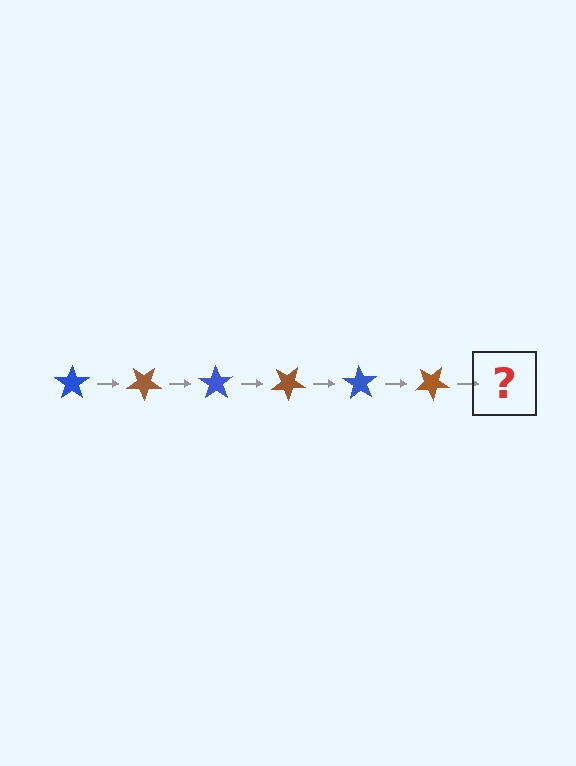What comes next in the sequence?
The next element should be a blue star, rotated 210 degrees from the start.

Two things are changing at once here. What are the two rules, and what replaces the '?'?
The two rules are that it rotates 35 degrees each step and the color cycles through blue and brown. The '?' should be a blue star, rotated 210 degrees from the start.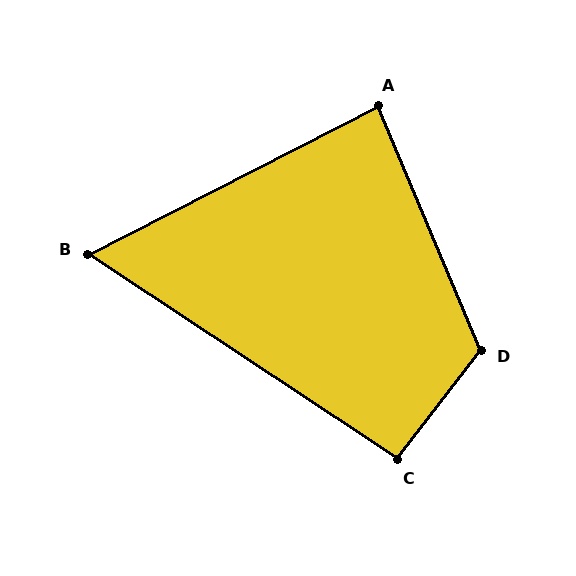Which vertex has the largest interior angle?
D, at approximately 119 degrees.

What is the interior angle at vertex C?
Approximately 94 degrees (approximately right).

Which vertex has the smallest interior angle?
B, at approximately 61 degrees.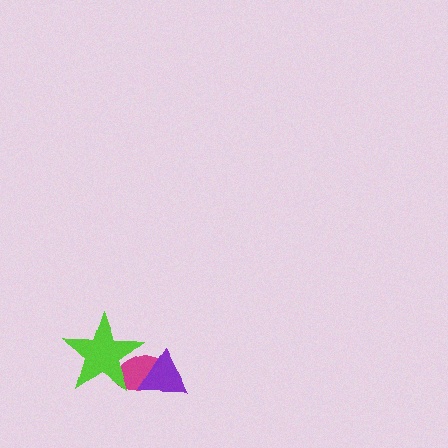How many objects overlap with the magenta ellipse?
2 objects overlap with the magenta ellipse.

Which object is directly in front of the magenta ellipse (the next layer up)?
The purple triangle is directly in front of the magenta ellipse.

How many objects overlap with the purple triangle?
1 object overlaps with the purple triangle.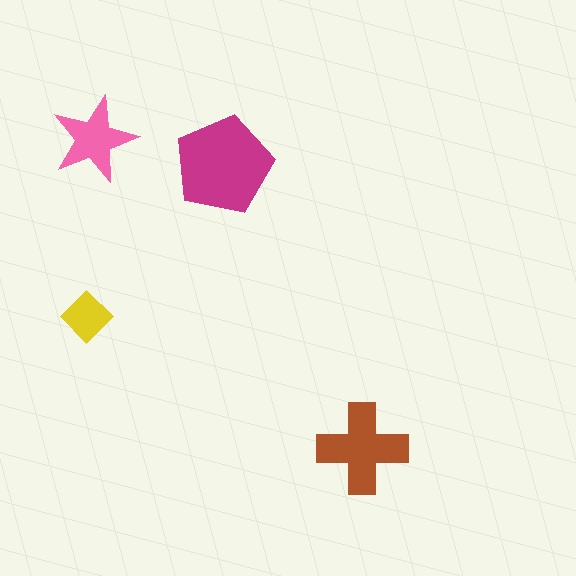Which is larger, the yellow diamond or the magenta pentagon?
The magenta pentagon.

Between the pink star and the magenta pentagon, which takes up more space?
The magenta pentagon.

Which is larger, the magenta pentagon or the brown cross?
The magenta pentagon.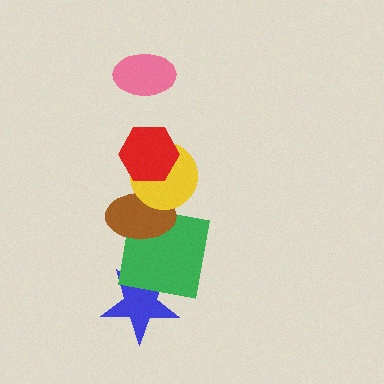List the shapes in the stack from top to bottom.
From top to bottom: the pink ellipse, the red hexagon, the yellow circle, the brown ellipse, the green square, the blue star.